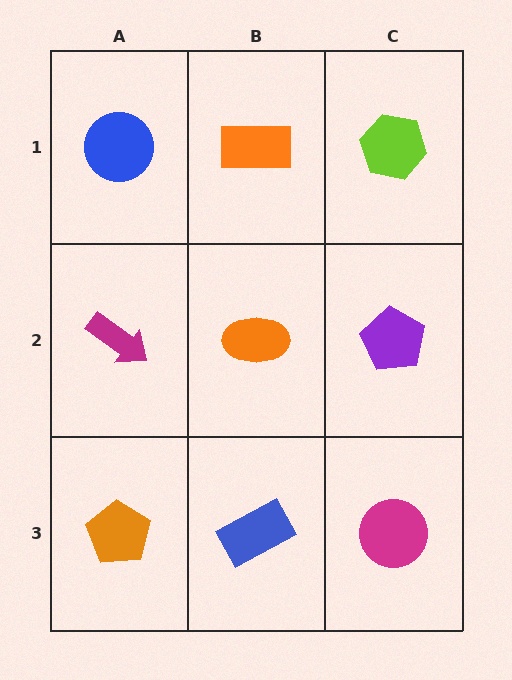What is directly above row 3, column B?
An orange ellipse.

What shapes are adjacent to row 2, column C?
A lime hexagon (row 1, column C), a magenta circle (row 3, column C), an orange ellipse (row 2, column B).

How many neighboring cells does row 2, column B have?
4.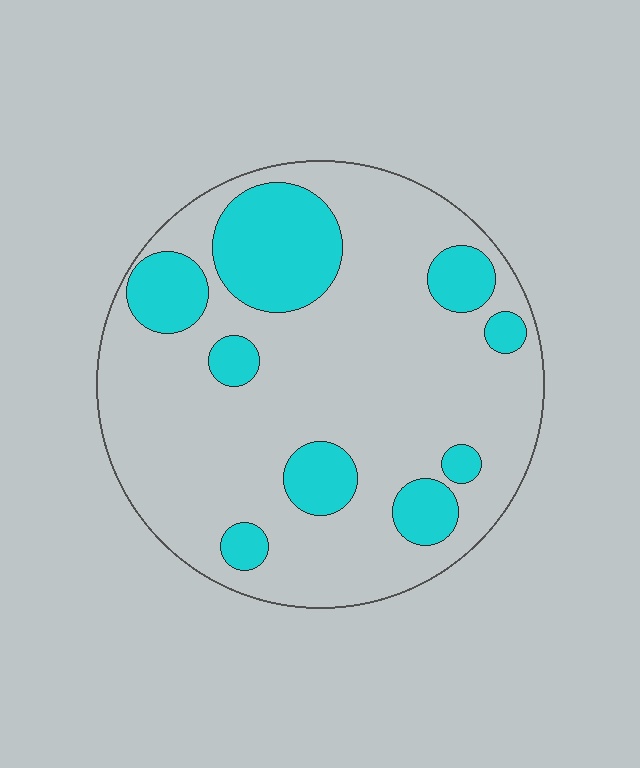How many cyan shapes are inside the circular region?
9.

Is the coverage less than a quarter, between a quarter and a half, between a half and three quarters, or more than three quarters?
Less than a quarter.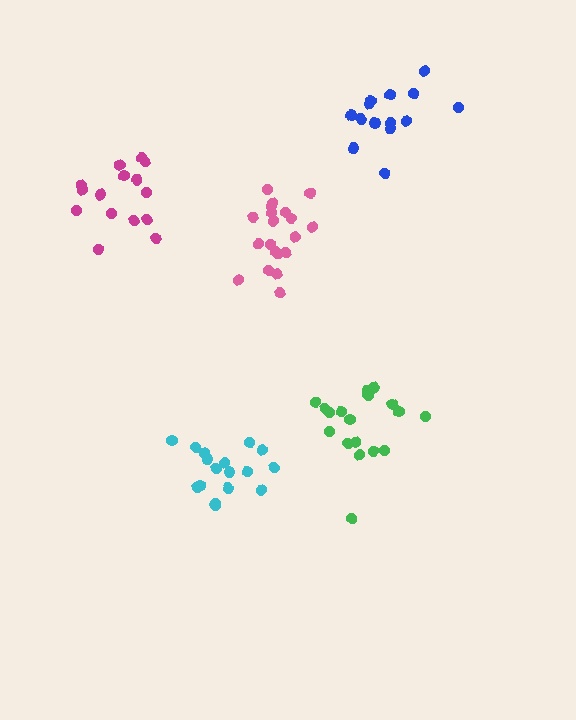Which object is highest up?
The blue cluster is topmost.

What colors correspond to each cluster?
The clusters are colored: pink, cyan, blue, magenta, green.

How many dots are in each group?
Group 1: 20 dots, Group 2: 17 dots, Group 3: 14 dots, Group 4: 15 dots, Group 5: 19 dots (85 total).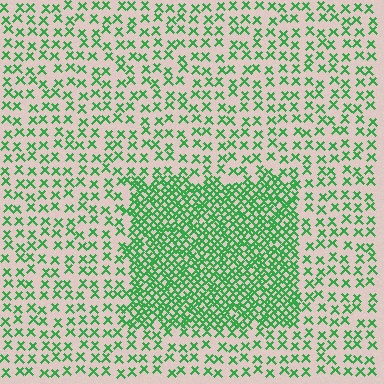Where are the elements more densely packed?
The elements are more densely packed inside the rectangle boundary.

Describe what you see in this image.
The image contains small green elements arranged at two different densities. A rectangle-shaped region is visible where the elements are more densely packed than the surrounding area.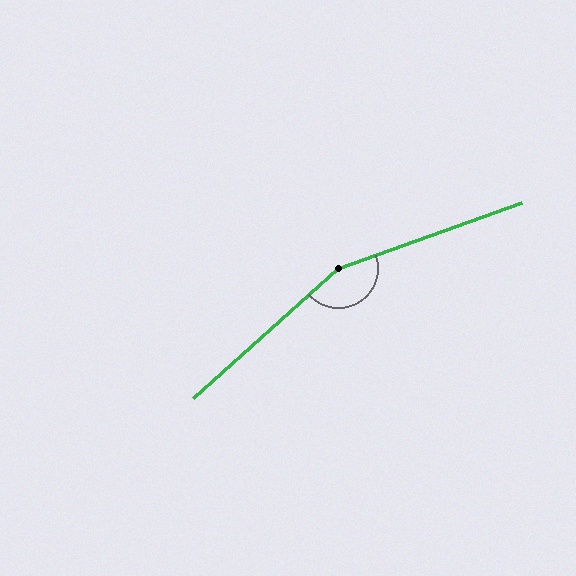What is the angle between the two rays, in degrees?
Approximately 158 degrees.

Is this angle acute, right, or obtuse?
It is obtuse.